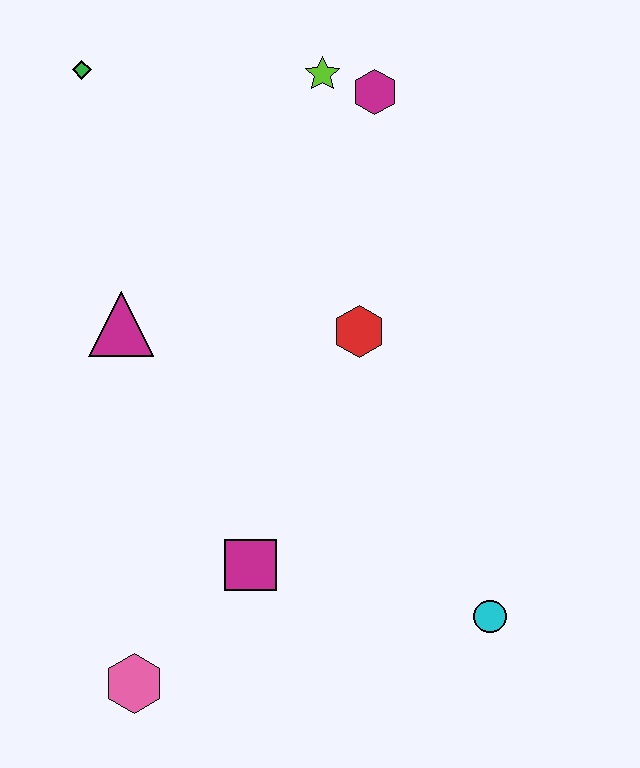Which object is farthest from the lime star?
The pink hexagon is farthest from the lime star.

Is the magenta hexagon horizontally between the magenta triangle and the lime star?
No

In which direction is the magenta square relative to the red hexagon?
The magenta square is below the red hexagon.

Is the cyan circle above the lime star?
No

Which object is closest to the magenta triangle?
The red hexagon is closest to the magenta triangle.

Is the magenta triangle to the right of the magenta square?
No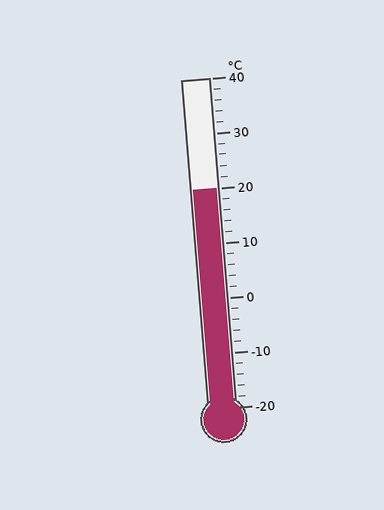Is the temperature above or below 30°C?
The temperature is below 30°C.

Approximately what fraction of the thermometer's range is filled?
The thermometer is filled to approximately 65% of its range.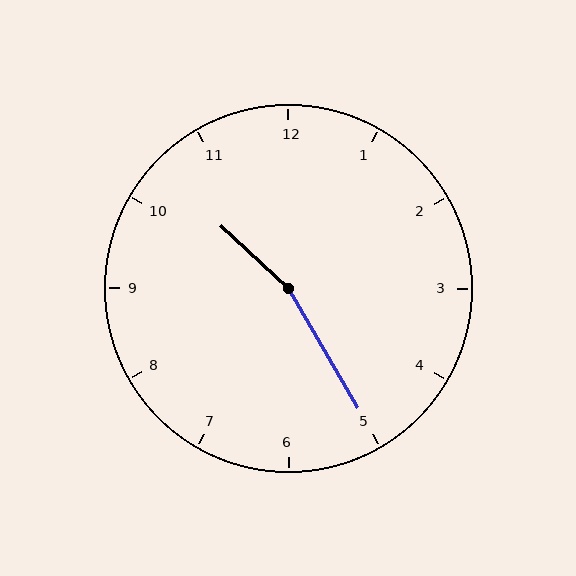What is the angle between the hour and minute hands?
Approximately 162 degrees.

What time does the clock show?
10:25.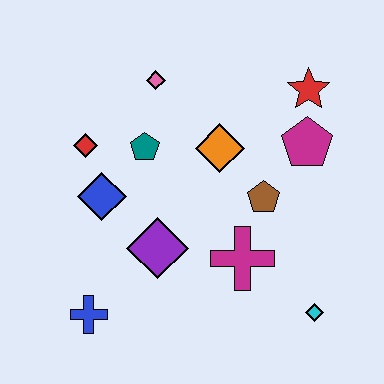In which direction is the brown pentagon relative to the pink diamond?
The brown pentagon is below the pink diamond.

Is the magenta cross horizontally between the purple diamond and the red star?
Yes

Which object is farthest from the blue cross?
The red star is farthest from the blue cross.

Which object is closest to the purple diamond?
The blue diamond is closest to the purple diamond.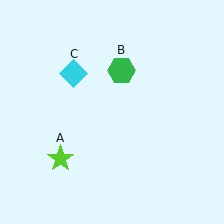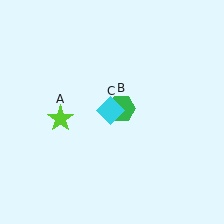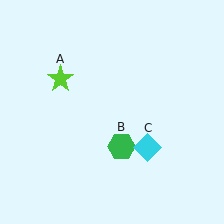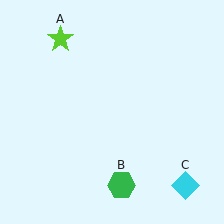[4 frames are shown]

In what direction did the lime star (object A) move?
The lime star (object A) moved up.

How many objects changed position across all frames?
3 objects changed position: lime star (object A), green hexagon (object B), cyan diamond (object C).